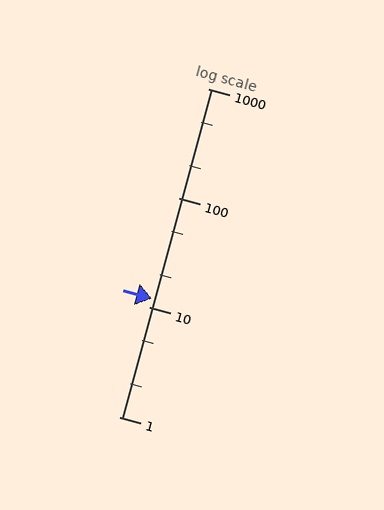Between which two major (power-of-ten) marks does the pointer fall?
The pointer is between 10 and 100.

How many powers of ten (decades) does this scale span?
The scale spans 3 decades, from 1 to 1000.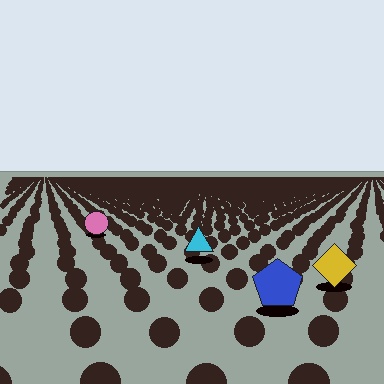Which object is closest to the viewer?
The blue pentagon is closest. The texture marks near it are larger and more spread out.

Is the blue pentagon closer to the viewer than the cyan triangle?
Yes. The blue pentagon is closer — you can tell from the texture gradient: the ground texture is coarser near it.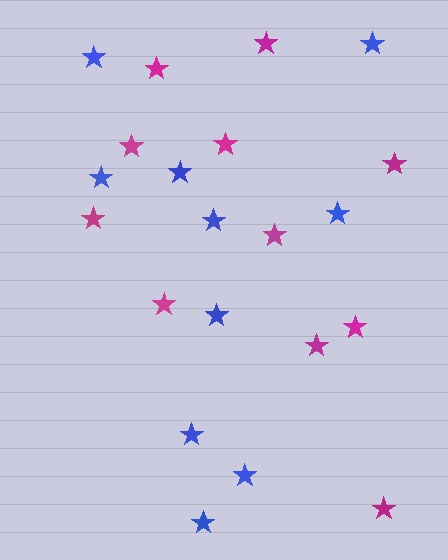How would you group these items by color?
There are 2 groups: one group of blue stars (10) and one group of magenta stars (11).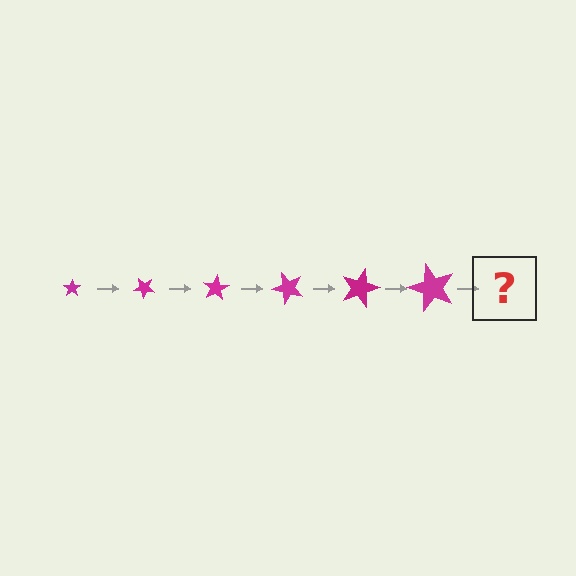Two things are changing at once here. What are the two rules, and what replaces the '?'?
The two rules are that the star grows larger each step and it rotates 40 degrees each step. The '?' should be a star, larger than the previous one and rotated 240 degrees from the start.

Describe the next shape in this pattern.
It should be a star, larger than the previous one and rotated 240 degrees from the start.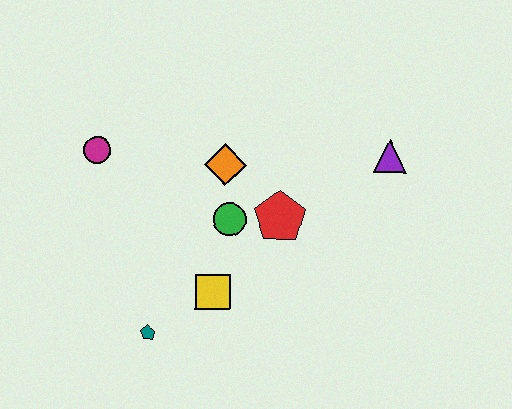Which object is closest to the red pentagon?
The green circle is closest to the red pentagon.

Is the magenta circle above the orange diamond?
Yes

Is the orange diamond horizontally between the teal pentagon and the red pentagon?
Yes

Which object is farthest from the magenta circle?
The purple triangle is farthest from the magenta circle.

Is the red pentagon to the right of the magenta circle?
Yes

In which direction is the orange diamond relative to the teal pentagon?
The orange diamond is above the teal pentagon.